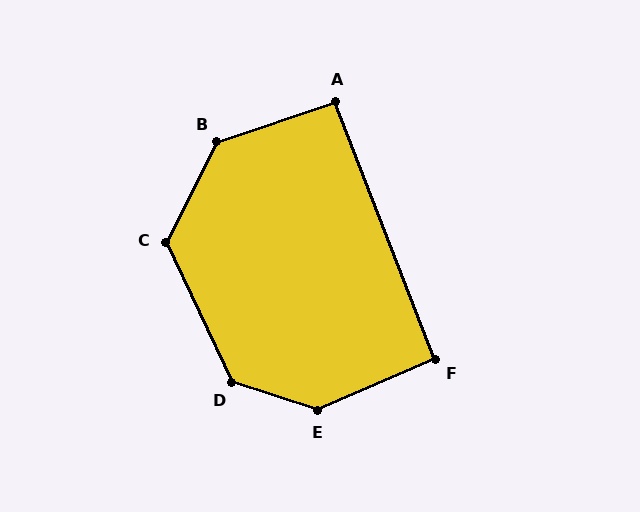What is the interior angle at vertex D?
Approximately 133 degrees (obtuse).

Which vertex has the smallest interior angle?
F, at approximately 92 degrees.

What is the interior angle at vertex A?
Approximately 93 degrees (approximately right).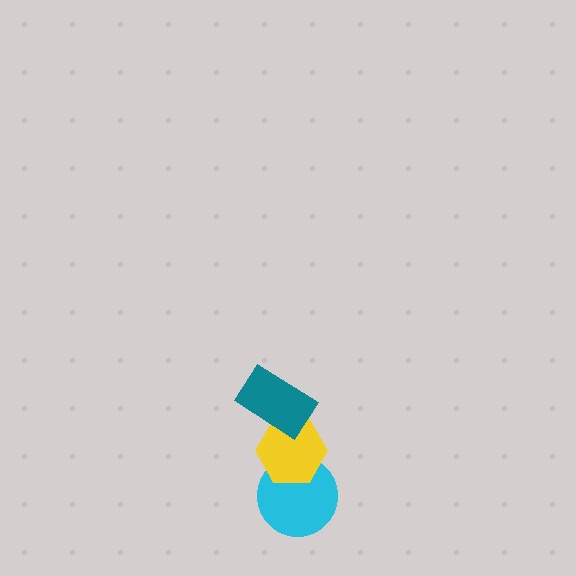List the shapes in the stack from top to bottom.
From top to bottom: the teal rectangle, the yellow hexagon, the cyan circle.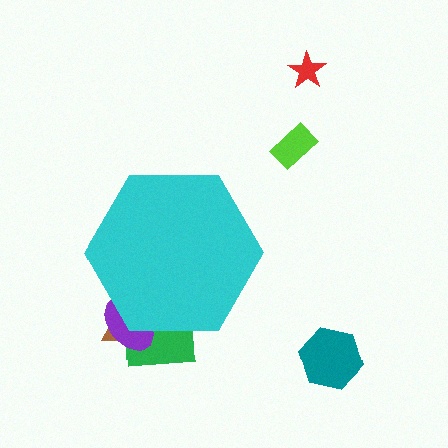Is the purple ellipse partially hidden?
Yes, the purple ellipse is partially hidden behind the cyan hexagon.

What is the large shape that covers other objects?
A cyan hexagon.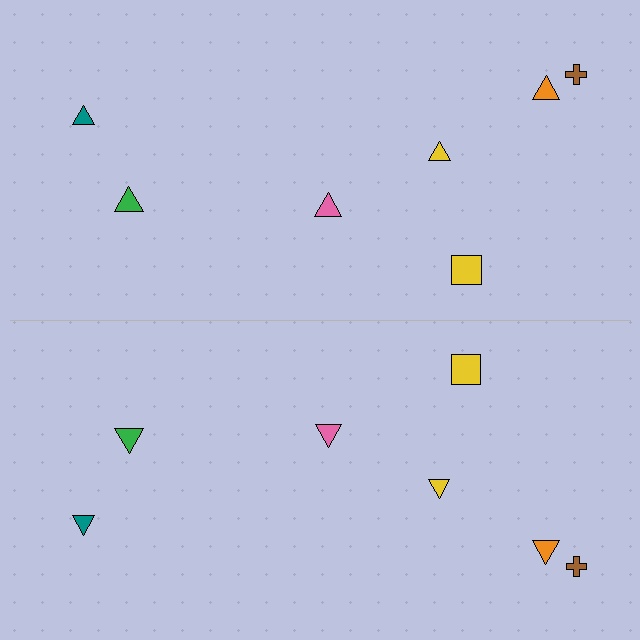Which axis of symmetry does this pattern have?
The pattern has a horizontal axis of symmetry running through the center of the image.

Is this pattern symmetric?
Yes, this pattern has bilateral (reflection) symmetry.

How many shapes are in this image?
There are 14 shapes in this image.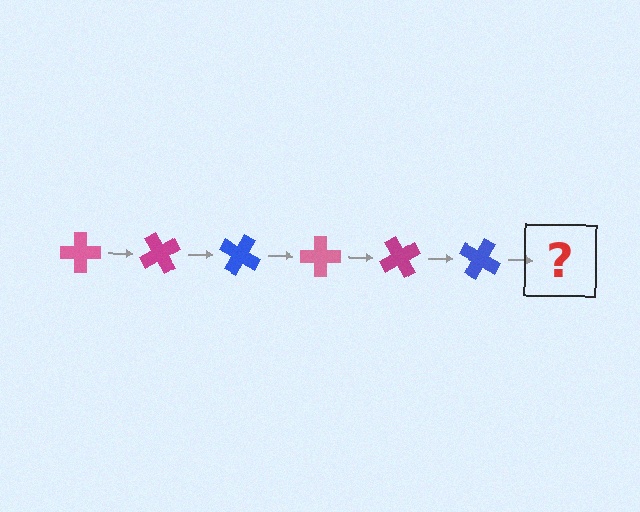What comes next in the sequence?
The next element should be a pink cross, rotated 360 degrees from the start.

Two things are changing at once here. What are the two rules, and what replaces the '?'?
The two rules are that it rotates 60 degrees each step and the color cycles through pink, magenta, and blue. The '?' should be a pink cross, rotated 360 degrees from the start.